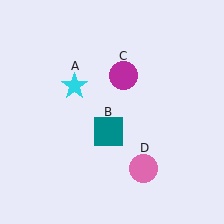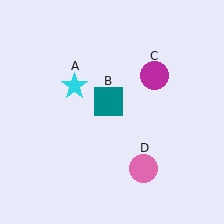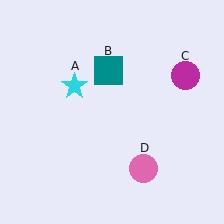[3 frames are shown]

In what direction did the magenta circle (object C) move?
The magenta circle (object C) moved right.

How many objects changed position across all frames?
2 objects changed position: teal square (object B), magenta circle (object C).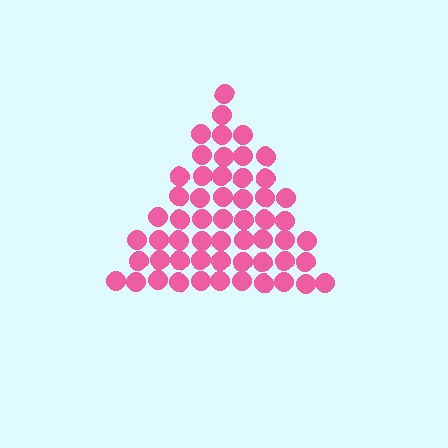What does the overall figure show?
The overall figure shows a triangle.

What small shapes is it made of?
It is made of small circles.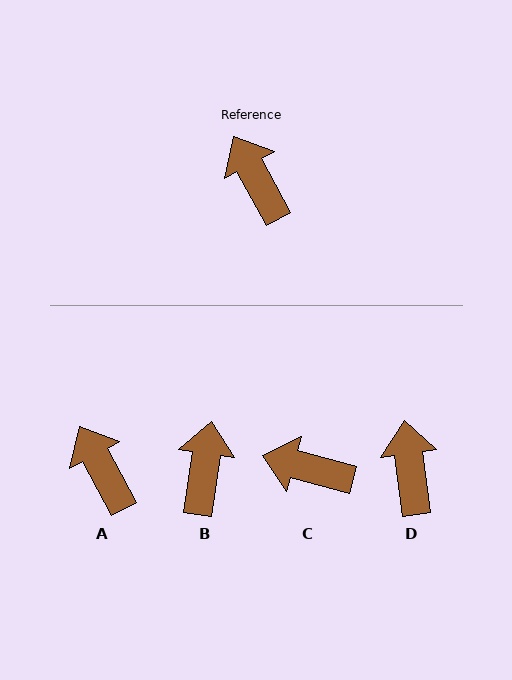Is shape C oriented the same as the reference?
No, it is off by about 46 degrees.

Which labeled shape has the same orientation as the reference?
A.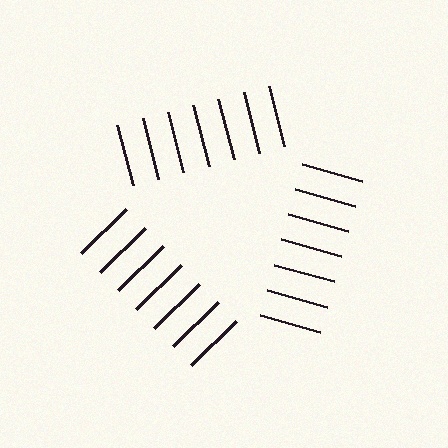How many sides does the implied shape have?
3 sides — the line-ends trace a triangle.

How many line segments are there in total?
21 — 7 along each of the 3 edges.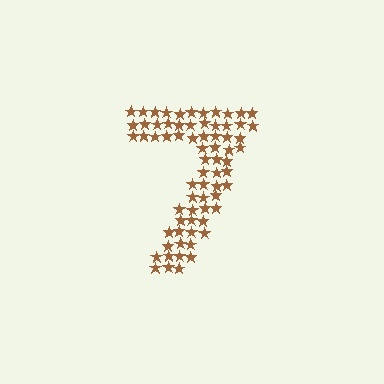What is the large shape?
The large shape is the digit 7.